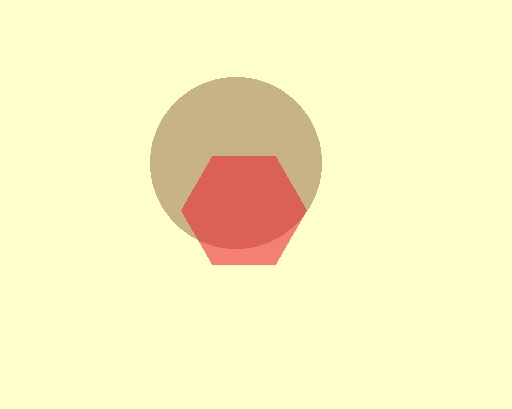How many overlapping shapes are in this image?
There are 2 overlapping shapes in the image.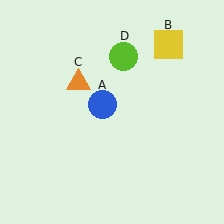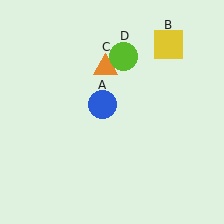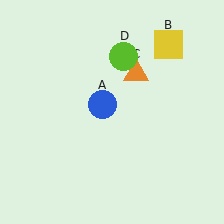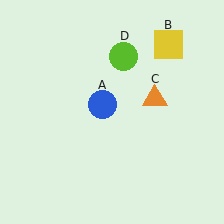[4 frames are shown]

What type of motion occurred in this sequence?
The orange triangle (object C) rotated clockwise around the center of the scene.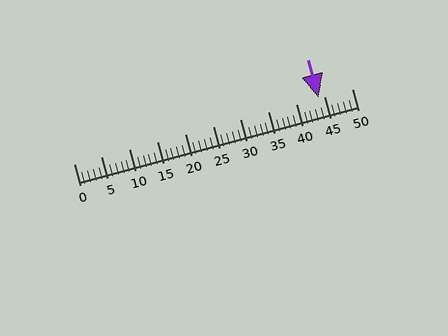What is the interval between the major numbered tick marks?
The major tick marks are spaced 5 units apart.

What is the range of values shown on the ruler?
The ruler shows values from 0 to 50.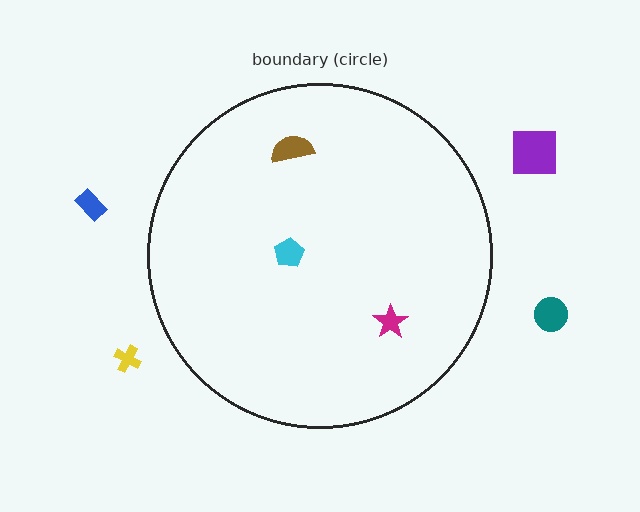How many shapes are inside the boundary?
3 inside, 4 outside.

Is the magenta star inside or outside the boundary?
Inside.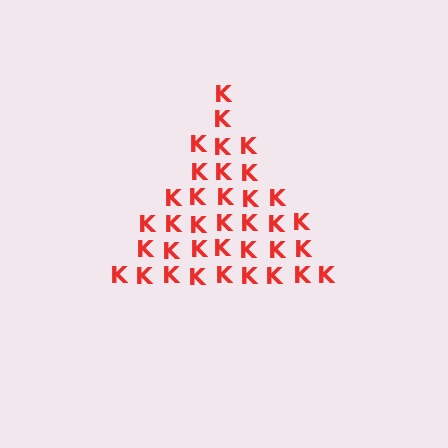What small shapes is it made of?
It is made of small letter K's.